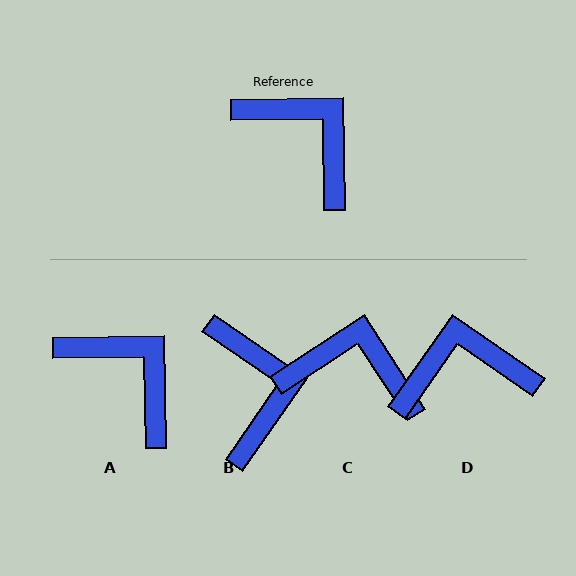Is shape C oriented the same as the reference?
No, it is off by about 32 degrees.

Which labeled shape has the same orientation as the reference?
A.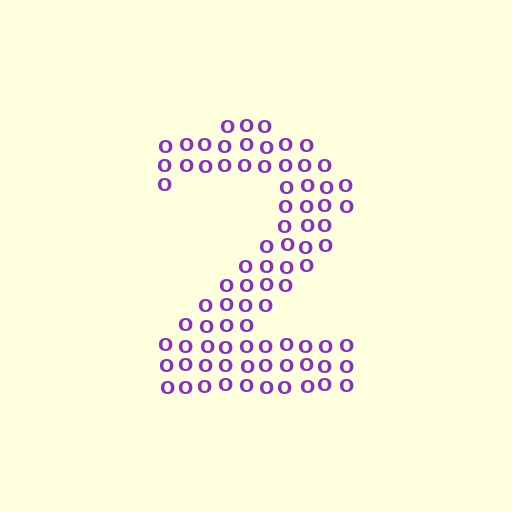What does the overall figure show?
The overall figure shows the digit 2.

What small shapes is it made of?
It is made of small letter O's.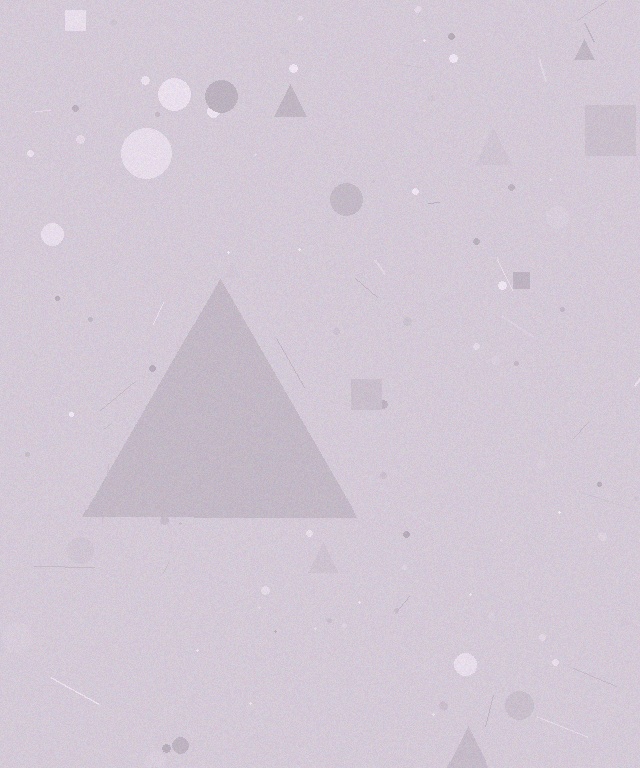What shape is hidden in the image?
A triangle is hidden in the image.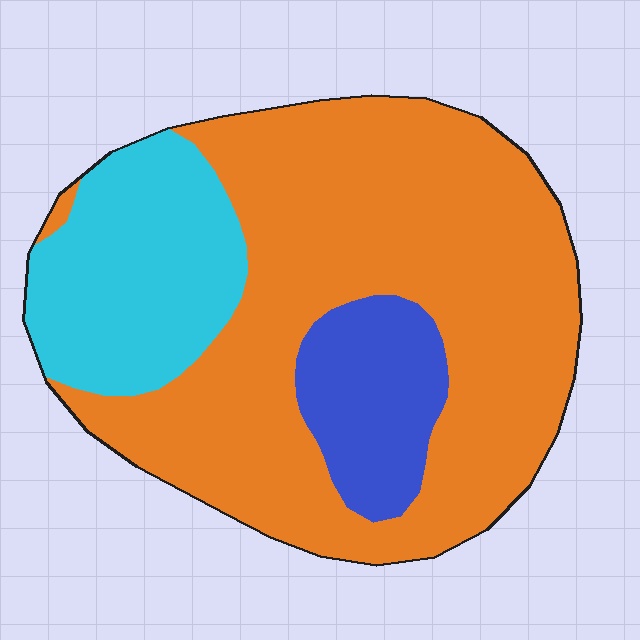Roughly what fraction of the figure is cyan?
Cyan covers around 20% of the figure.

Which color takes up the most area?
Orange, at roughly 65%.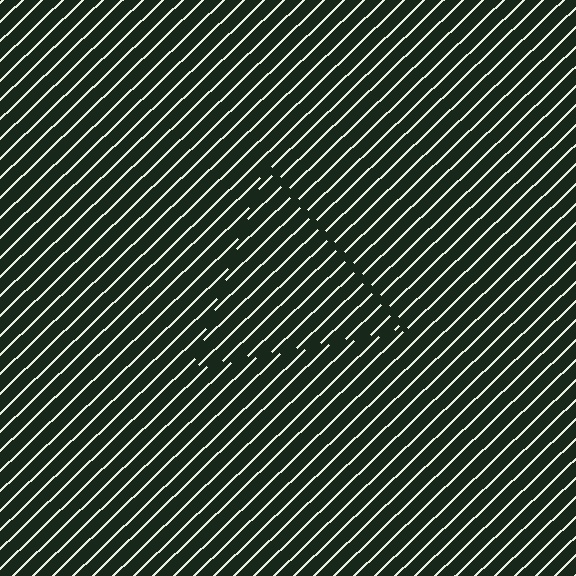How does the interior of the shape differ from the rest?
The interior of the shape contains the same grating, shifted by half a period — the contour is defined by the phase discontinuity where line-ends from the inner and outer gratings abut.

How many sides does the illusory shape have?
3 sides — the line-ends trace a triangle.